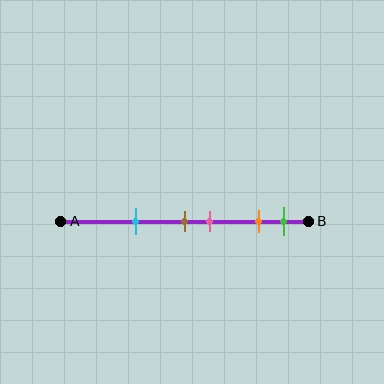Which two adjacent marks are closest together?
The brown and pink marks are the closest adjacent pair.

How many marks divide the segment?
There are 5 marks dividing the segment.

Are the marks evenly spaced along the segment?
No, the marks are not evenly spaced.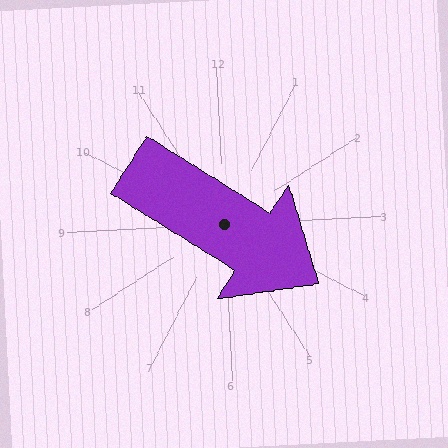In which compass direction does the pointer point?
Southeast.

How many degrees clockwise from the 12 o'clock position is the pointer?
Approximately 125 degrees.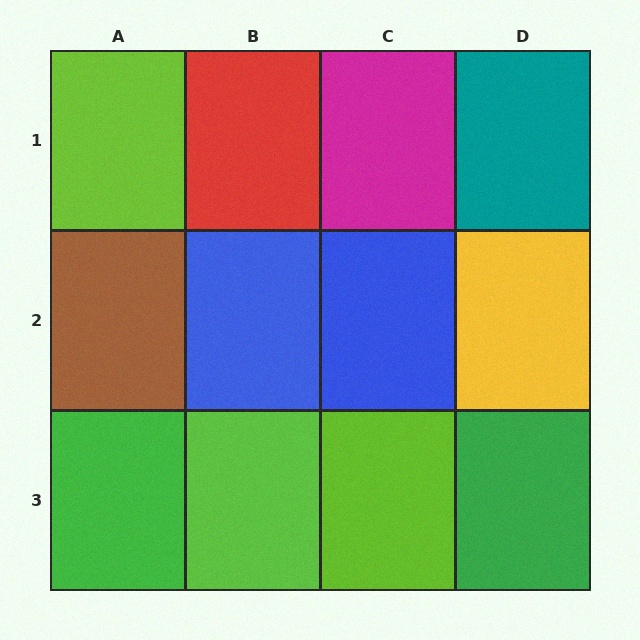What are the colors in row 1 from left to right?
Lime, red, magenta, teal.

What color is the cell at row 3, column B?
Lime.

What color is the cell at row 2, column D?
Yellow.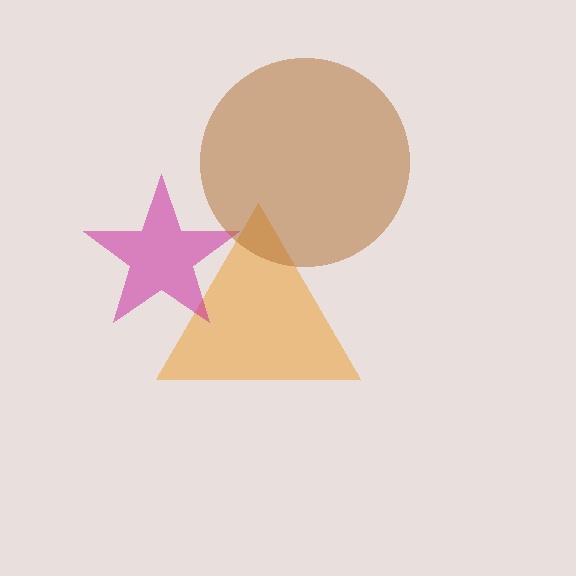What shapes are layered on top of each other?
The layered shapes are: an orange triangle, a magenta star, a brown circle.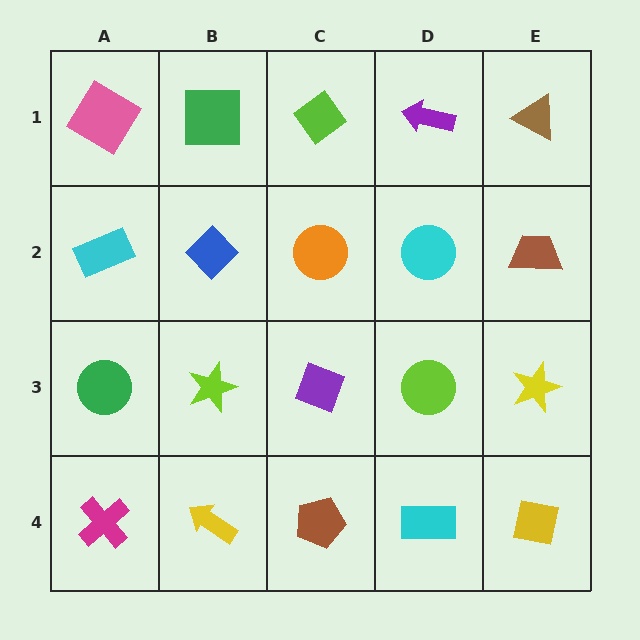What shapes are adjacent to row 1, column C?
An orange circle (row 2, column C), a green square (row 1, column B), a purple arrow (row 1, column D).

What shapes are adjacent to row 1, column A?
A cyan rectangle (row 2, column A), a green square (row 1, column B).